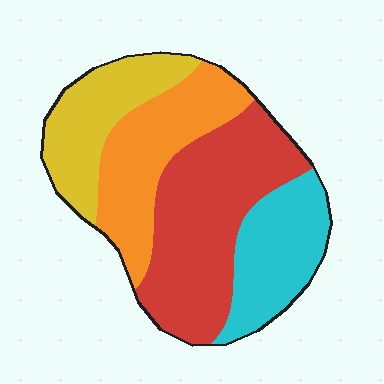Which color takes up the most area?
Red, at roughly 35%.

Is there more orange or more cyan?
Orange.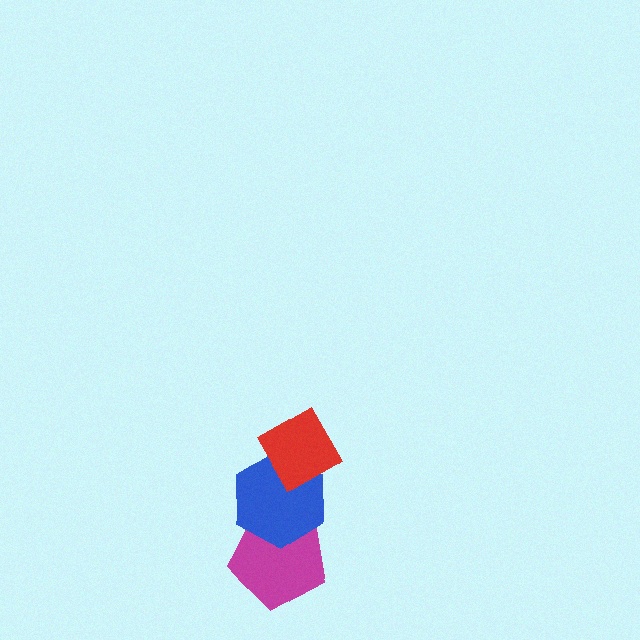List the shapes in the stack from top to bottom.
From top to bottom: the red diamond, the blue hexagon, the magenta pentagon.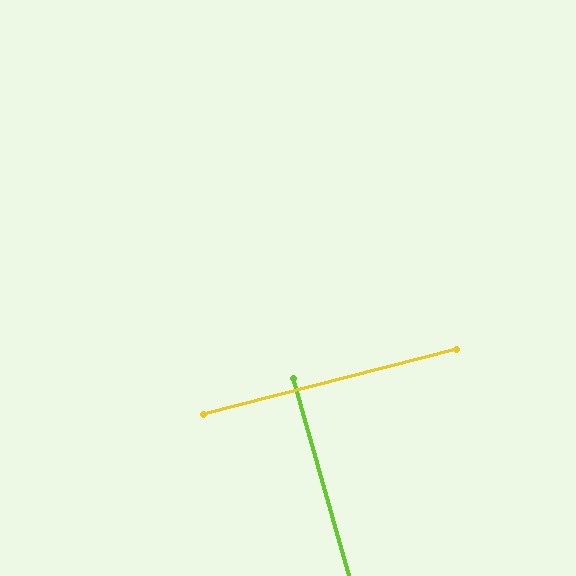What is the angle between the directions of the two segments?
Approximately 89 degrees.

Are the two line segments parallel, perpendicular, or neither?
Perpendicular — they meet at approximately 89°.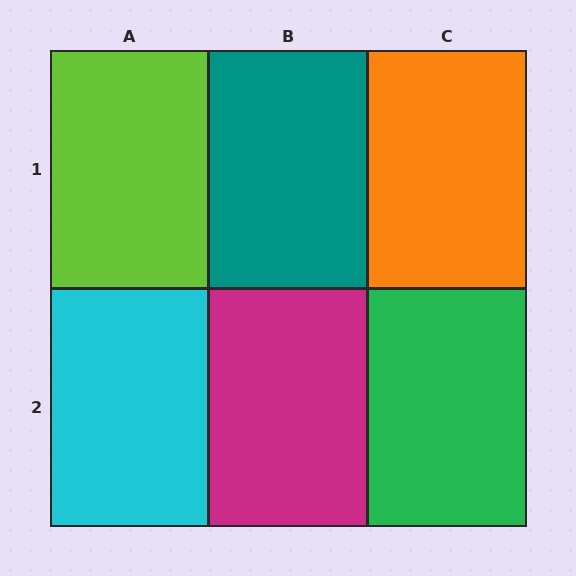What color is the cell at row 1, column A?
Lime.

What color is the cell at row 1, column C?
Orange.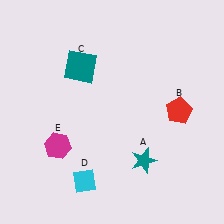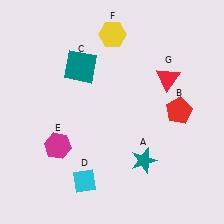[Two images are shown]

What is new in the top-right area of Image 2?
A red triangle (G) was added in the top-right area of Image 2.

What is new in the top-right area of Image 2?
A yellow hexagon (F) was added in the top-right area of Image 2.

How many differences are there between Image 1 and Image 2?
There are 2 differences between the two images.